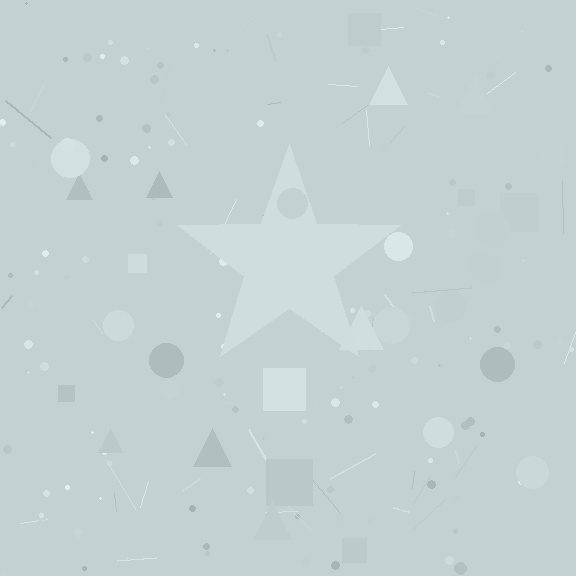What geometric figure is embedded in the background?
A star is embedded in the background.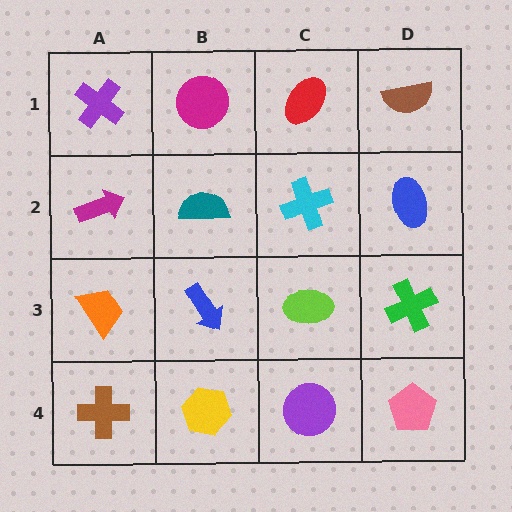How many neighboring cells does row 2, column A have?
3.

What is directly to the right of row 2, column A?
A teal semicircle.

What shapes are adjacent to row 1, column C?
A cyan cross (row 2, column C), a magenta circle (row 1, column B), a brown semicircle (row 1, column D).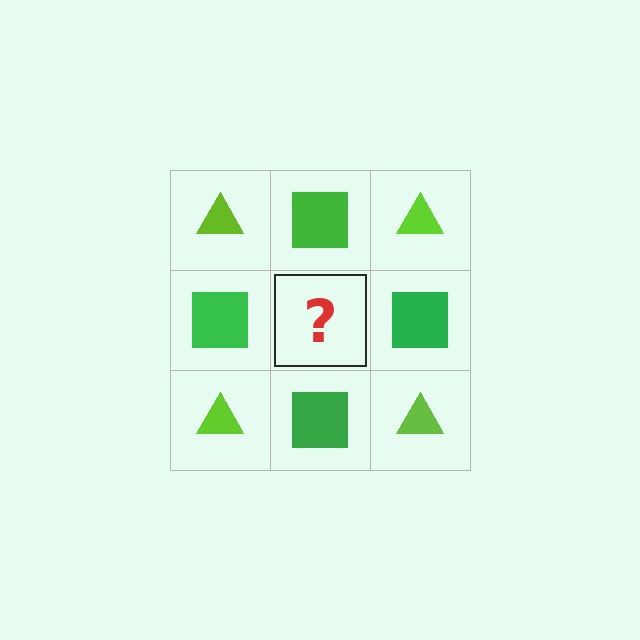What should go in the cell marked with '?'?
The missing cell should contain a lime triangle.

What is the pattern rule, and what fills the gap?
The rule is that it alternates lime triangle and green square in a checkerboard pattern. The gap should be filled with a lime triangle.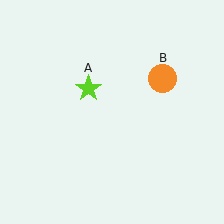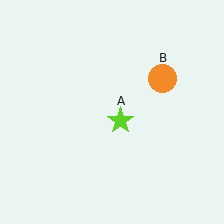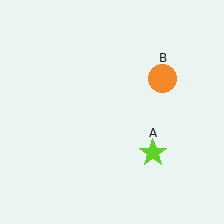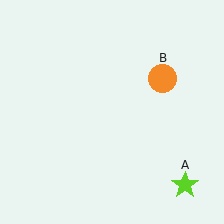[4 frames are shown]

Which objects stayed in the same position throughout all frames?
Orange circle (object B) remained stationary.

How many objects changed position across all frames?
1 object changed position: lime star (object A).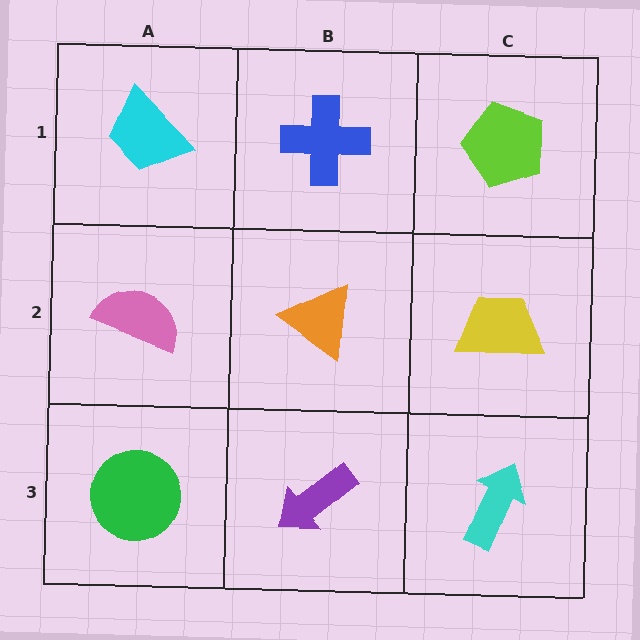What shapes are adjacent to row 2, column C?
A lime pentagon (row 1, column C), a cyan arrow (row 3, column C), an orange triangle (row 2, column B).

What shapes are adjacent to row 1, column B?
An orange triangle (row 2, column B), a cyan trapezoid (row 1, column A), a lime pentagon (row 1, column C).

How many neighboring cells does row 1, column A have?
2.